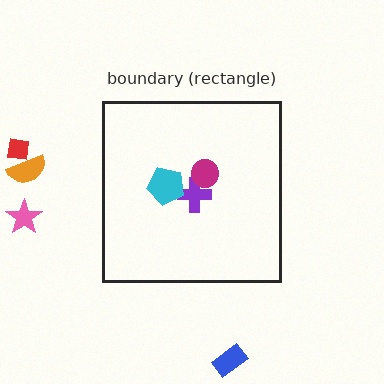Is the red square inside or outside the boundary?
Outside.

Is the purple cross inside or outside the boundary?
Inside.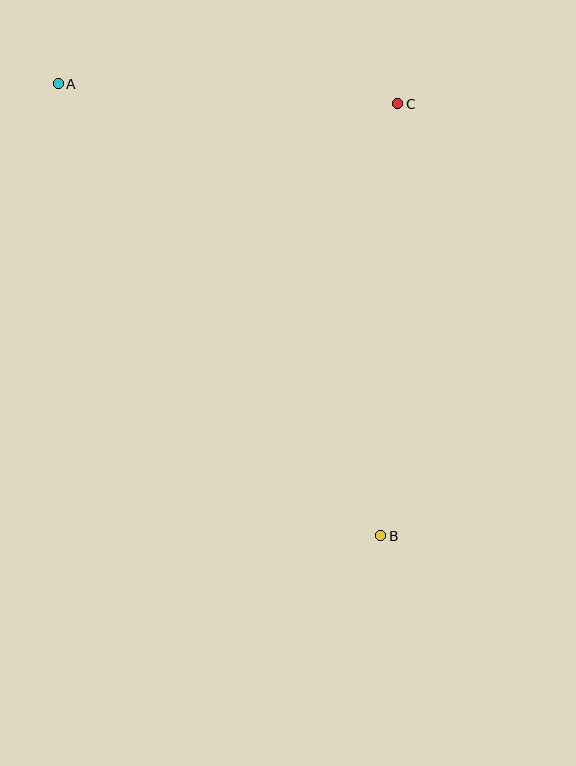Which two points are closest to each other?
Points A and C are closest to each other.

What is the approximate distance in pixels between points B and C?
The distance between B and C is approximately 432 pixels.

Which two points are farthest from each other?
Points A and B are farthest from each other.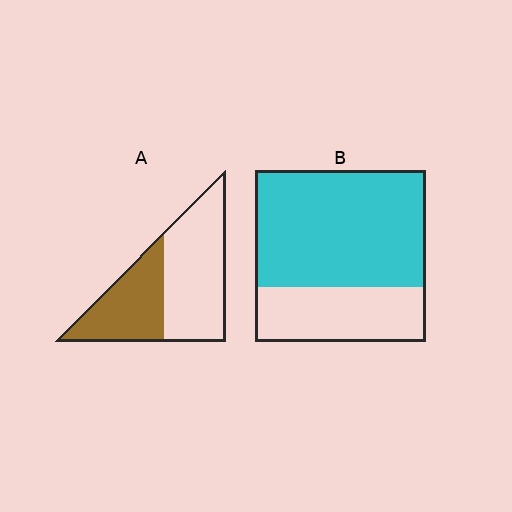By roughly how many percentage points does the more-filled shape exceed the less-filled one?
By roughly 25 percentage points (B over A).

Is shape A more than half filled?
No.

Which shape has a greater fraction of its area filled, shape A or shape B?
Shape B.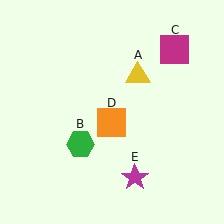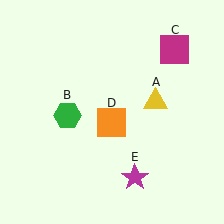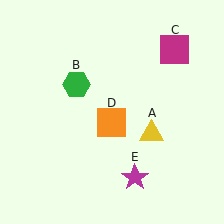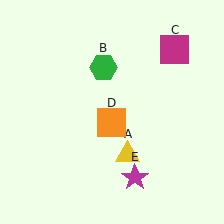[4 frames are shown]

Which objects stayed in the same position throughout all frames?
Magenta square (object C) and orange square (object D) and magenta star (object E) remained stationary.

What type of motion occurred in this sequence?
The yellow triangle (object A), green hexagon (object B) rotated clockwise around the center of the scene.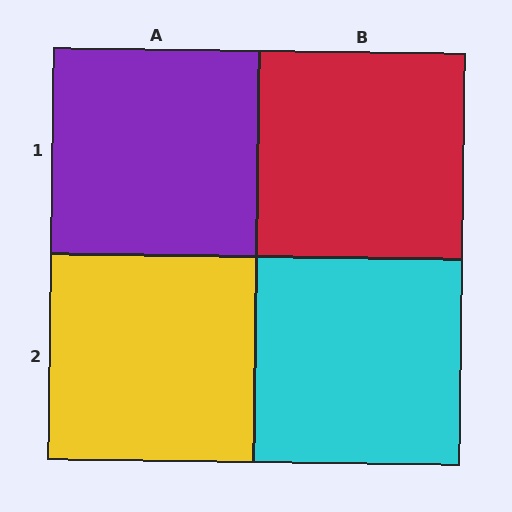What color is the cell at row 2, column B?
Cyan.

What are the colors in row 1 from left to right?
Purple, red.